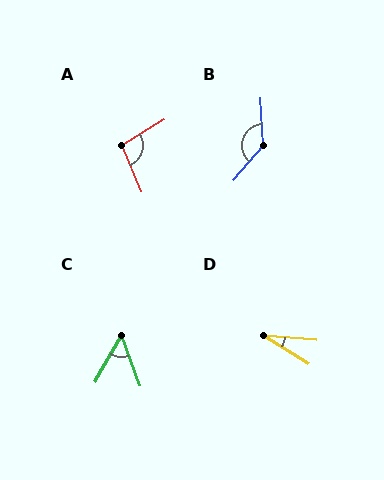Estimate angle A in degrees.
Approximately 98 degrees.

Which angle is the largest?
B, at approximately 136 degrees.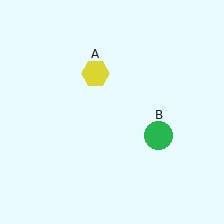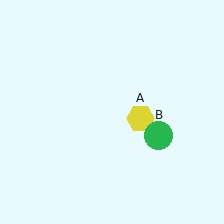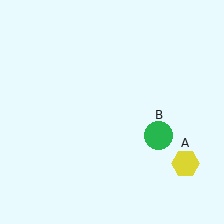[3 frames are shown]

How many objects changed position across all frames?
1 object changed position: yellow hexagon (object A).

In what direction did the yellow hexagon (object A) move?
The yellow hexagon (object A) moved down and to the right.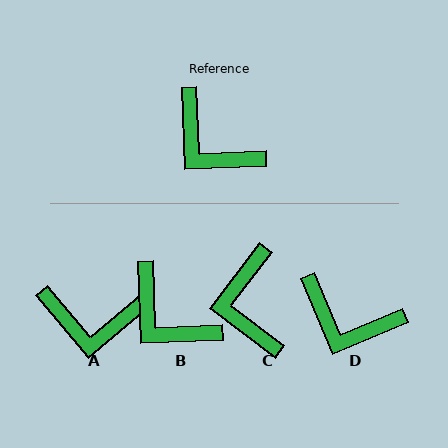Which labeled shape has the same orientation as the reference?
B.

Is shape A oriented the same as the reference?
No, it is off by about 38 degrees.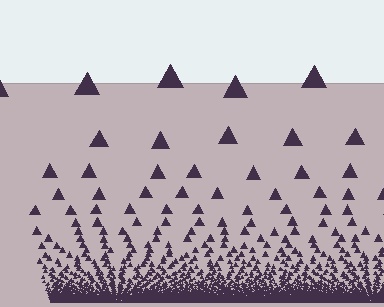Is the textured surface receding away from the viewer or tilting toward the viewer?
The surface appears to tilt toward the viewer. Texture elements get larger and sparser toward the top.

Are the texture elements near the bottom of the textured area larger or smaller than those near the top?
Smaller. The gradient is inverted — elements near the bottom are smaller and denser.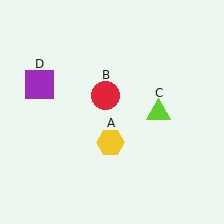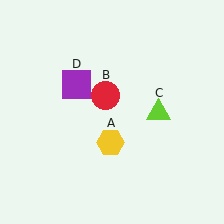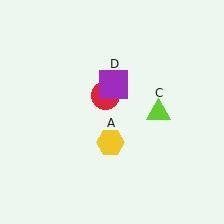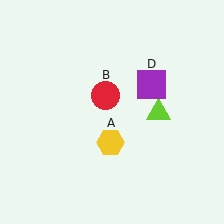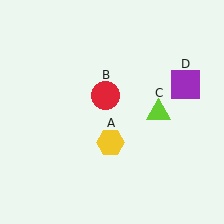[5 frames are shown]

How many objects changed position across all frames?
1 object changed position: purple square (object D).